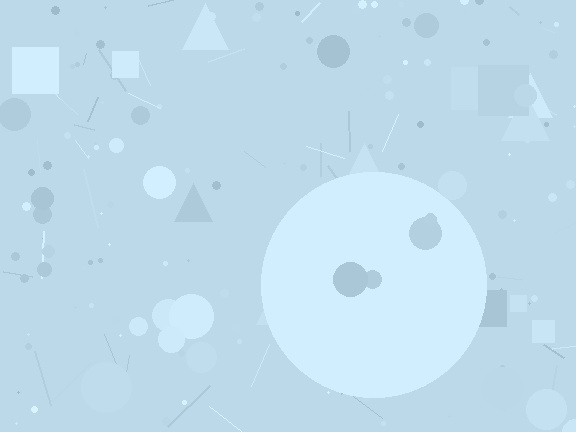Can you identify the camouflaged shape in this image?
The camouflaged shape is a circle.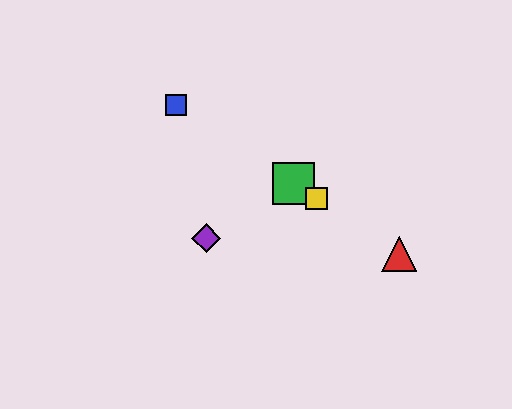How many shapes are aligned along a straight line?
4 shapes (the red triangle, the blue square, the green square, the yellow square) are aligned along a straight line.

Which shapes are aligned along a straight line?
The red triangle, the blue square, the green square, the yellow square are aligned along a straight line.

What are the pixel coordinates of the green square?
The green square is at (293, 183).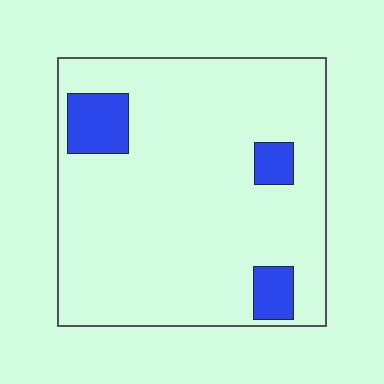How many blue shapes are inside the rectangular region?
3.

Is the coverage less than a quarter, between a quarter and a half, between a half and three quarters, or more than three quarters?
Less than a quarter.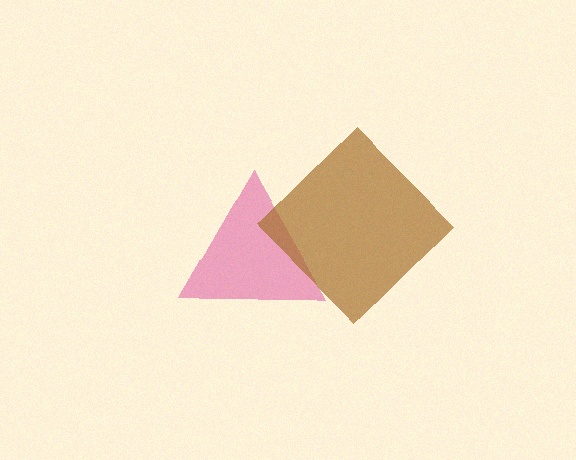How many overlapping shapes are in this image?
There are 2 overlapping shapes in the image.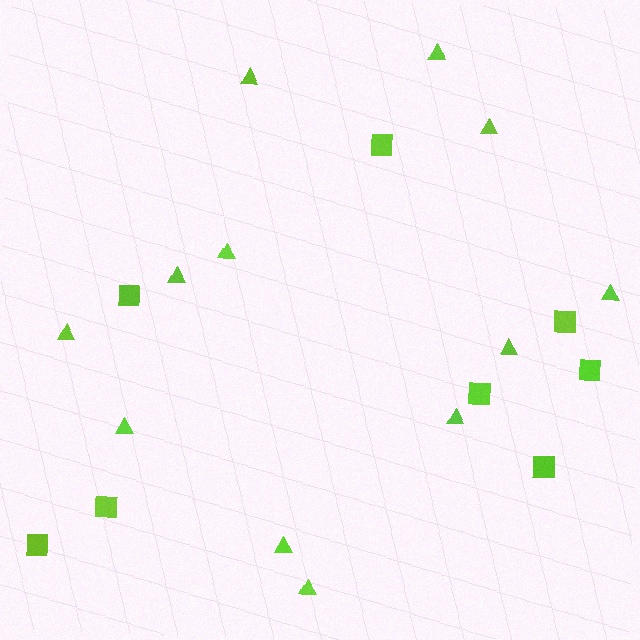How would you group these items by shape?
There are 2 groups: one group of triangles (12) and one group of squares (8).